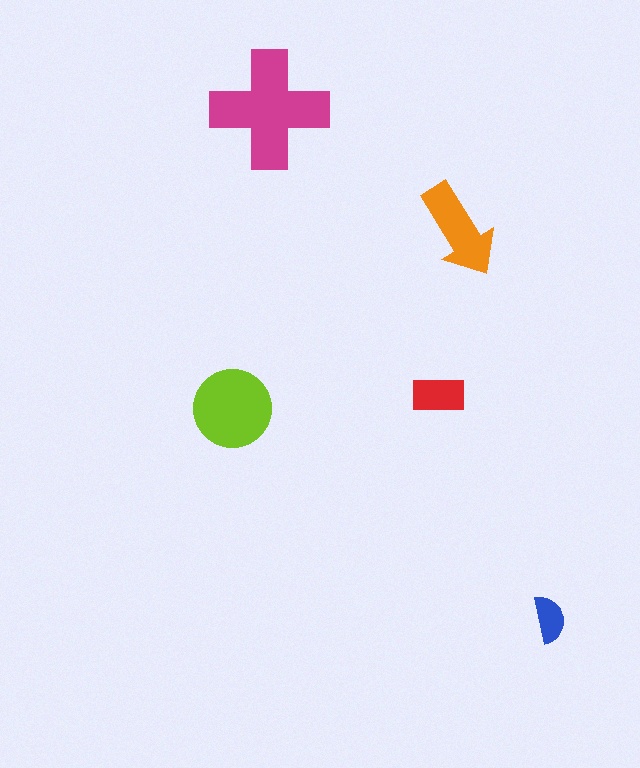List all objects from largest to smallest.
The magenta cross, the lime circle, the orange arrow, the red rectangle, the blue semicircle.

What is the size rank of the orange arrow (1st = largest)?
3rd.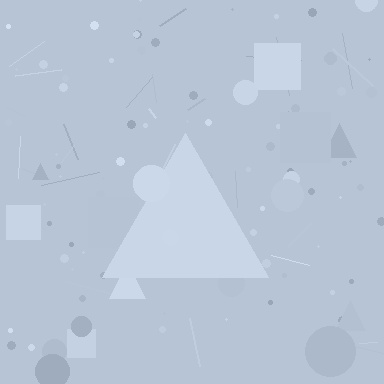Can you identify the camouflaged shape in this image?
The camouflaged shape is a triangle.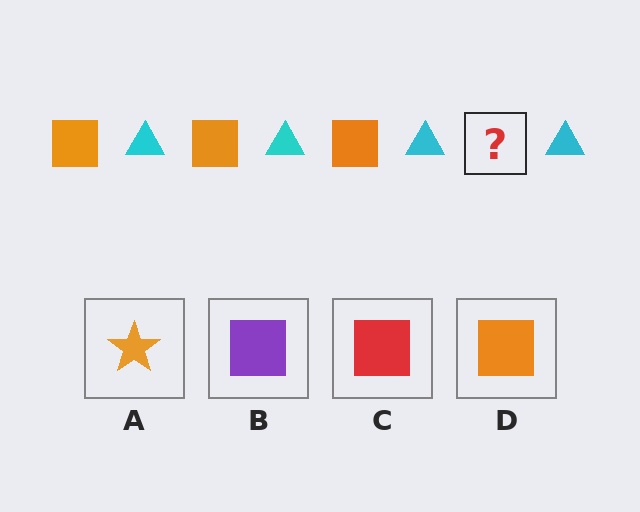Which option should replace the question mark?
Option D.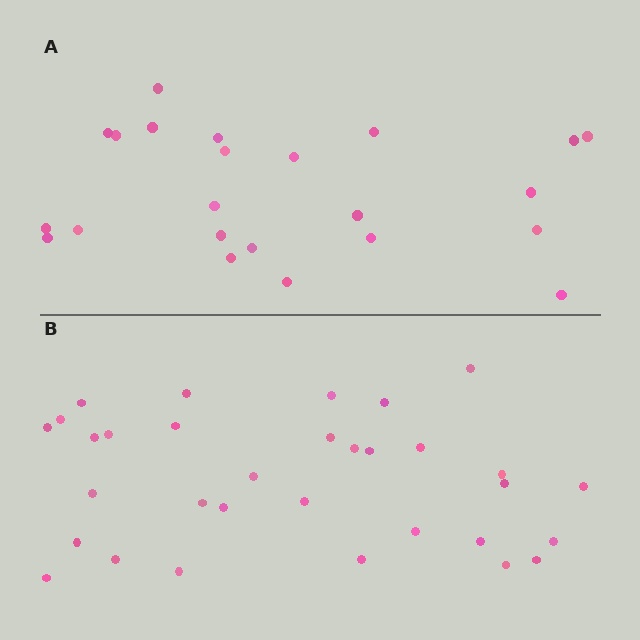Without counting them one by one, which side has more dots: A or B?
Region B (the bottom region) has more dots.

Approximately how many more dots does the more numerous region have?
Region B has roughly 8 or so more dots than region A.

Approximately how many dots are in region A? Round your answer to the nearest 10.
About 20 dots. (The exact count is 23, which rounds to 20.)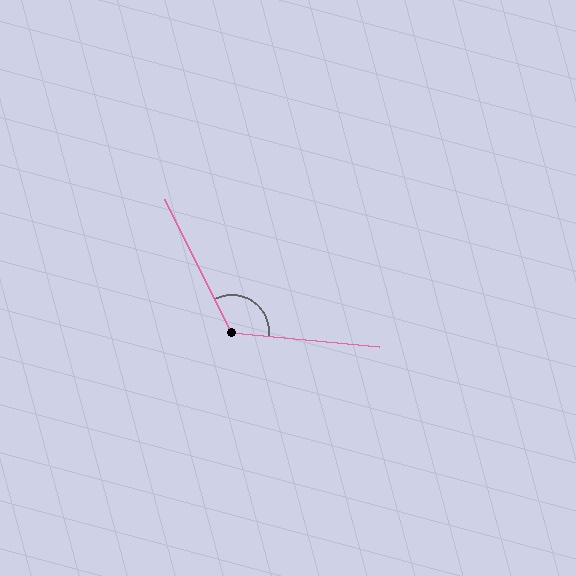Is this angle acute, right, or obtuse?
It is obtuse.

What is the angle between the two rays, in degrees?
Approximately 122 degrees.